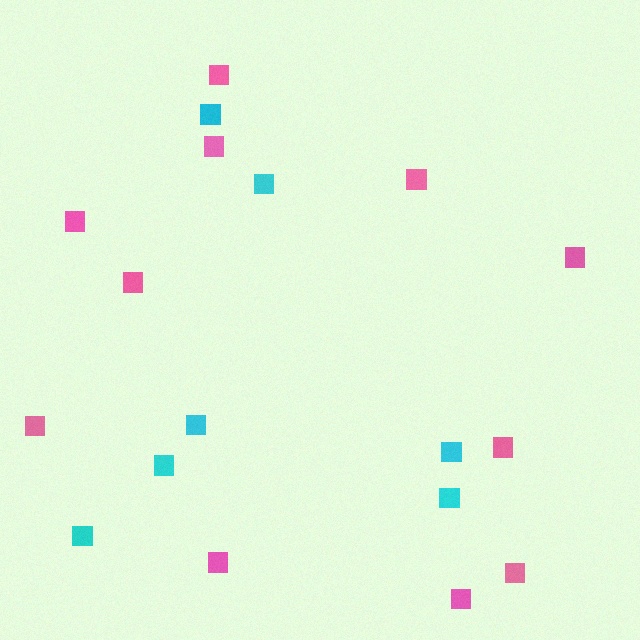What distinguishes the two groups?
There are 2 groups: one group of cyan squares (7) and one group of pink squares (11).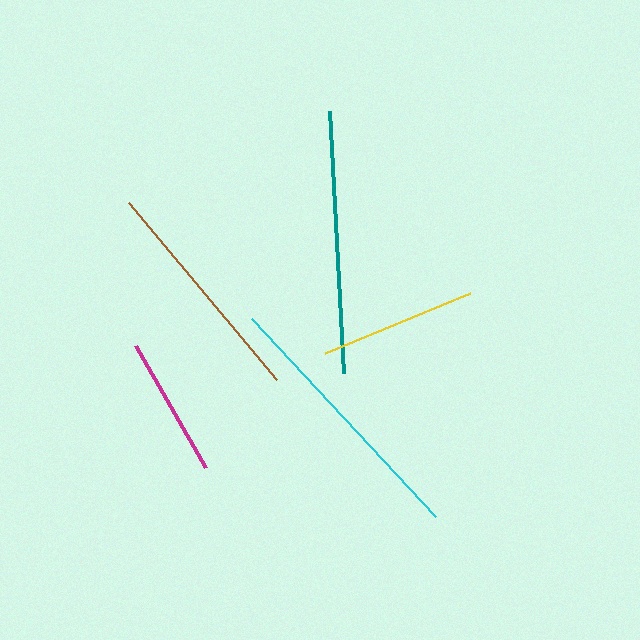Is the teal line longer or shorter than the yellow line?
The teal line is longer than the yellow line.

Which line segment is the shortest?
The magenta line is the shortest at approximately 140 pixels.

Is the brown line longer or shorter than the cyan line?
The cyan line is longer than the brown line.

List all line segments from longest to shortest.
From longest to shortest: cyan, teal, brown, yellow, magenta.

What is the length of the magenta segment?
The magenta segment is approximately 140 pixels long.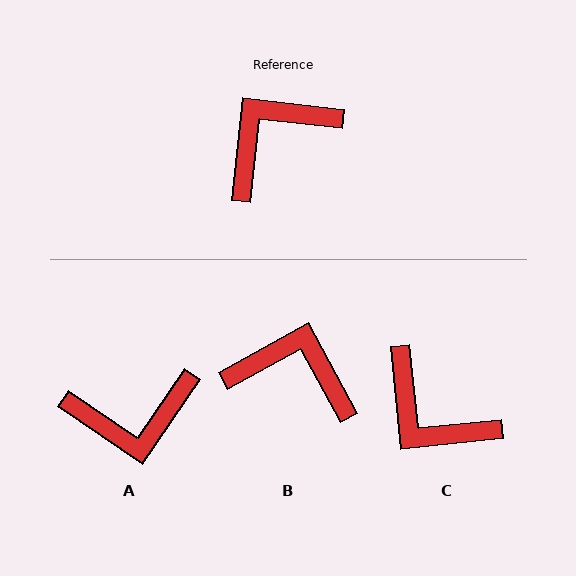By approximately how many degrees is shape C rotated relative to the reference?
Approximately 102 degrees counter-clockwise.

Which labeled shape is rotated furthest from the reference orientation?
A, about 152 degrees away.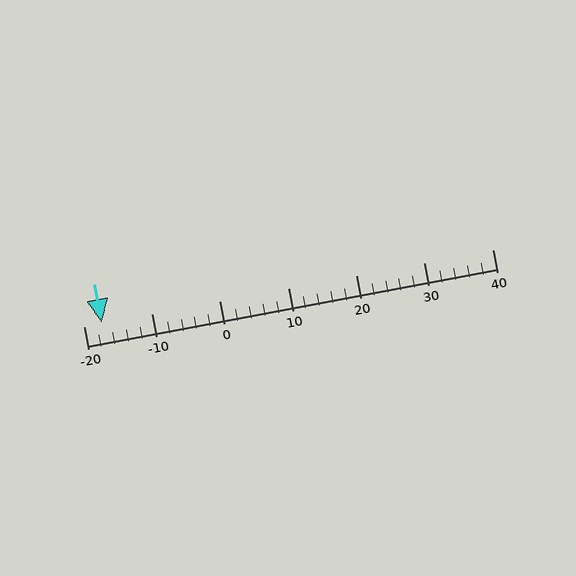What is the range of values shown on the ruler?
The ruler shows values from -20 to 40.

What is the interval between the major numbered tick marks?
The major tick marks are spaced 10 units apart.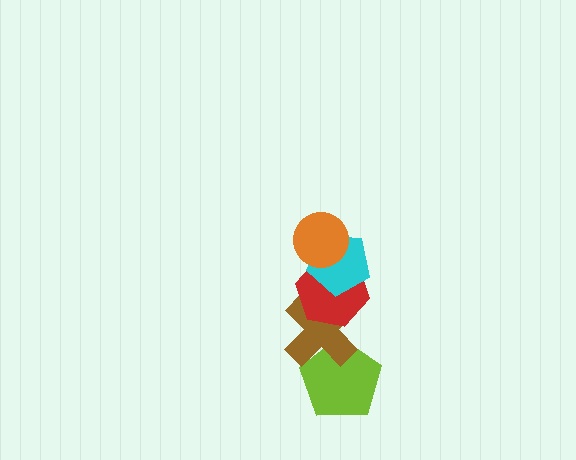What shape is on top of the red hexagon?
The cyan pentagon is on top of the red hexagon.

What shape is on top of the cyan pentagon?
The orange circle is on top of the cyan pentagon.